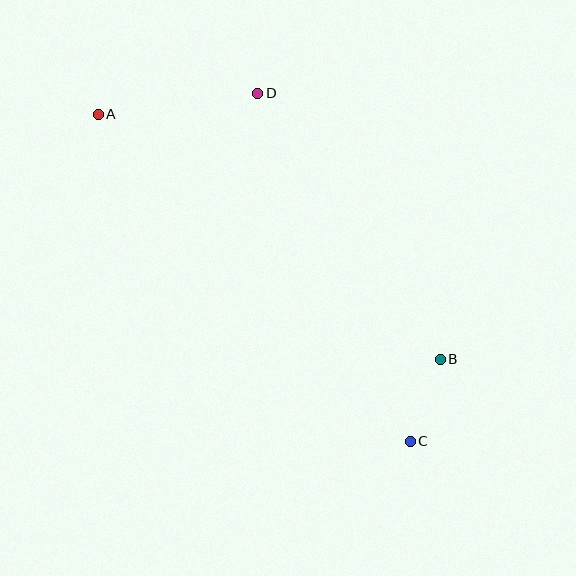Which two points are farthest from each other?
Points A and C are farthest from each other.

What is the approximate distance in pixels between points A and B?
The distance between A and B is approximately 420 pixels.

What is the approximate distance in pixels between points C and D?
The distance between C and D is approximately 380 pixels.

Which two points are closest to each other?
Points B and C are closest to each other.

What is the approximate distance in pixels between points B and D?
The distance between B and D is approximately 323 pixels.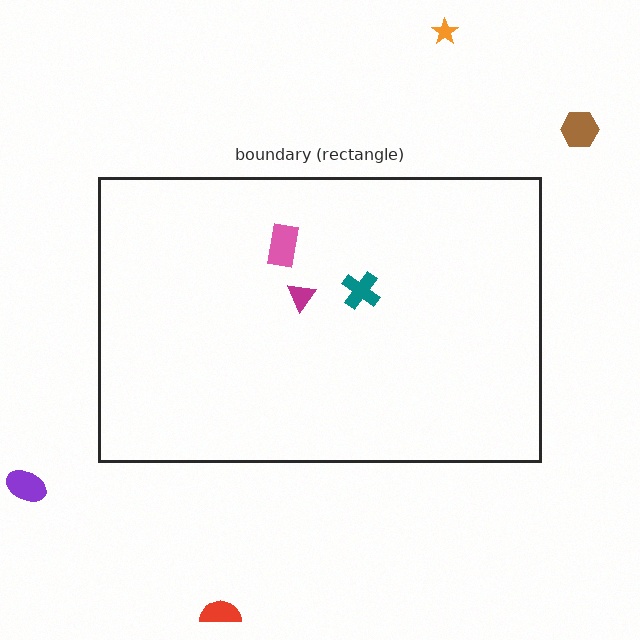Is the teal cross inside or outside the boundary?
Inside.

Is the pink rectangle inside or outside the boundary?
Inside.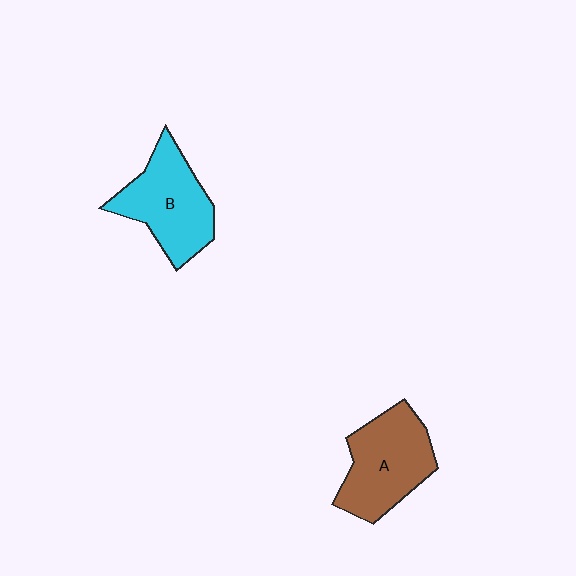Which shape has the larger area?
Shape A (brown).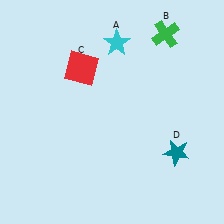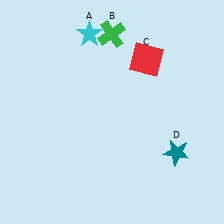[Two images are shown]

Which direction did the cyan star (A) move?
The cyan star (A) moved left.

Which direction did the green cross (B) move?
The green cross (B) moved left.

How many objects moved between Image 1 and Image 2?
3 objects moved between the two images.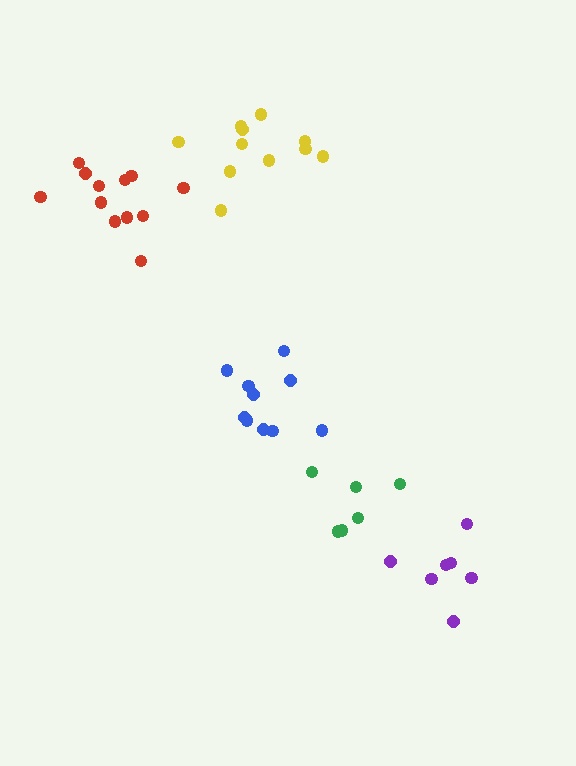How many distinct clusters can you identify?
There are 5 distinct clusters.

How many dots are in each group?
Group 1: 11 dots, Group 2: 10 dots, Group 3: 7 dots, Group 4: 12 dots, Group 5: 6 dots (46 total).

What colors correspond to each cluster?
The clusters are colored: yellow, blue, purple, red, green.